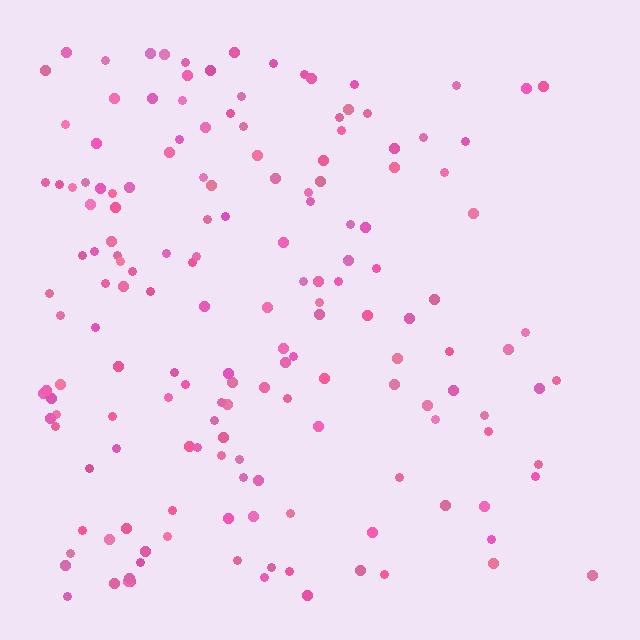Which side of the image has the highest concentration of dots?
The left.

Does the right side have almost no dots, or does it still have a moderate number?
Still a moderate number, just noticeably fewer than the left.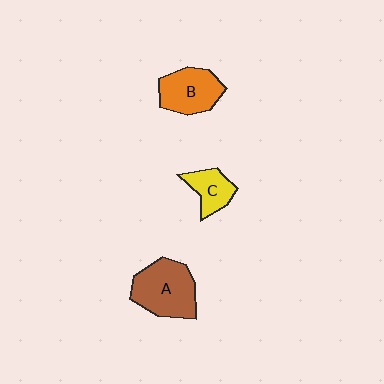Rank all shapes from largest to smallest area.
From largest to smallest: A (brown), B (orange), C (yellow).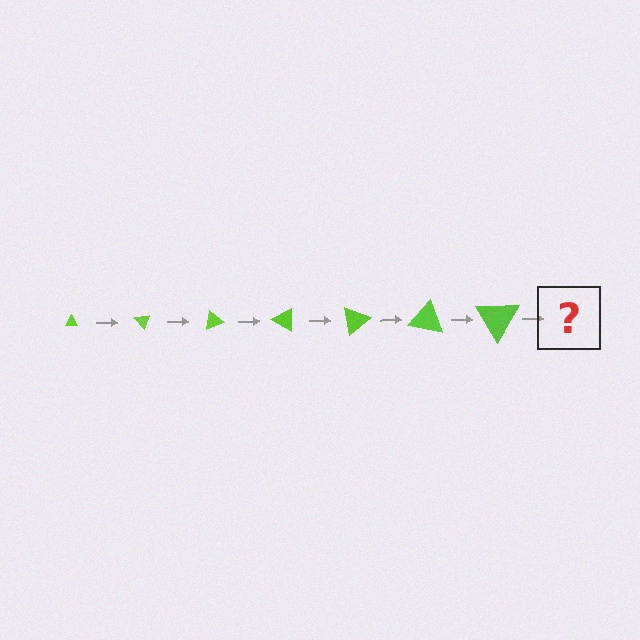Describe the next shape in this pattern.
It should be a triangle, larger than the previous one and rotated 350 degrees from the start.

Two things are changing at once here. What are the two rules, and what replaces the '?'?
The two rules are that the triangle grows larger each step and it rotates 50 degrees each step. The '?' should be a triangle, larger than the previous one and rotated 350 degrees from the start.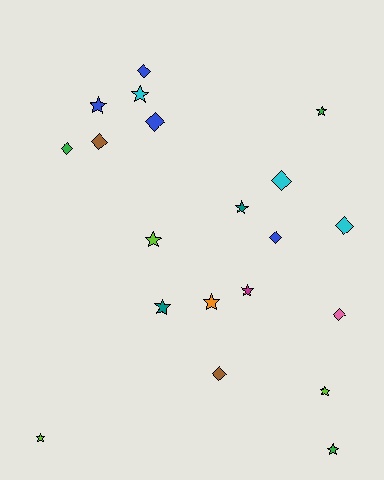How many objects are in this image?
There are 20 objects.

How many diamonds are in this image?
There are 9 diamonds.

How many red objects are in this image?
There are no red objects.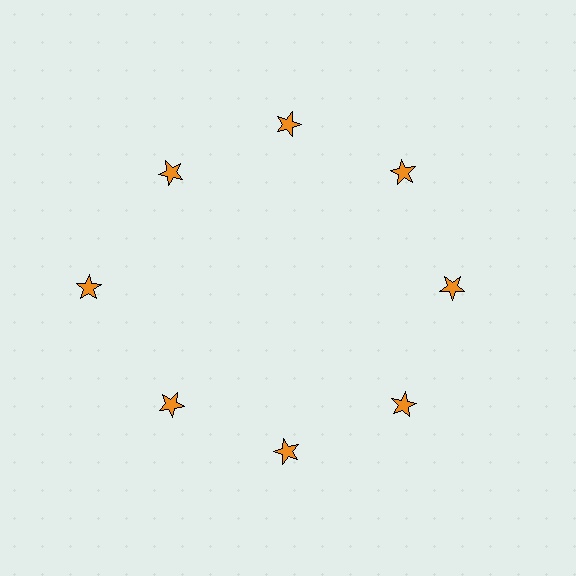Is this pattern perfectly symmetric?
No. The 8 orange stars are arranged in a ring, but one element near the 9 o'clock position is pushed outward from the center, breaking the 8-fold rotational symmetry.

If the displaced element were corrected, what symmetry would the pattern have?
It would have 8-fold rotational symmetry — the pattern would map onto itself every 45 degrees.